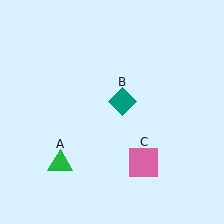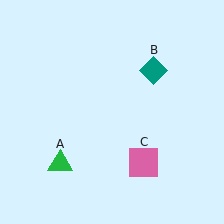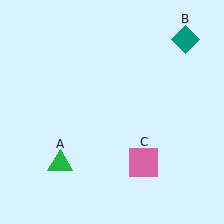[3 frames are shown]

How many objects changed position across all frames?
1 object changed position: teal diamond (object B).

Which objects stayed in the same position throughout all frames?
Green triangle (object A) and pink square (object C) remained stationary.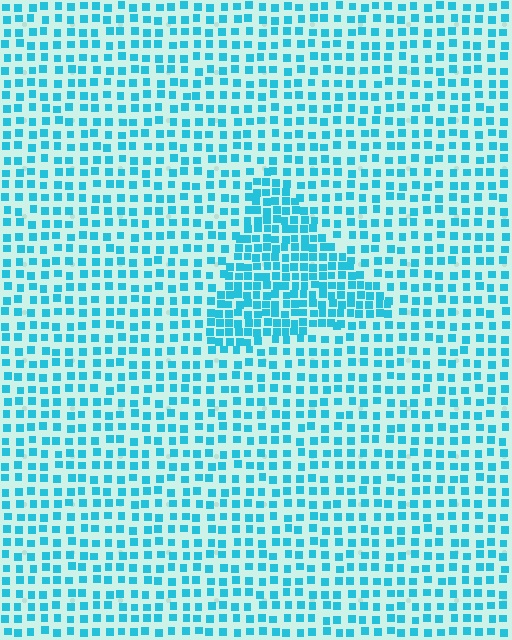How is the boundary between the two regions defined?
The boundary is defined by a change in element density (approximately 1.9x ratio). All elements are the same color, size, and shape.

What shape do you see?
I see a triangle.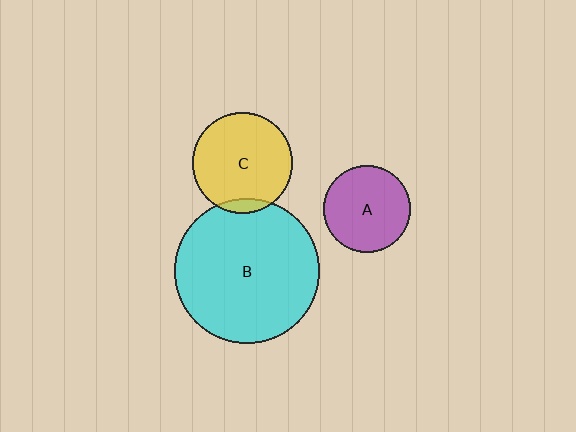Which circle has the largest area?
Circle B (cyan).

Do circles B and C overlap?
Yes.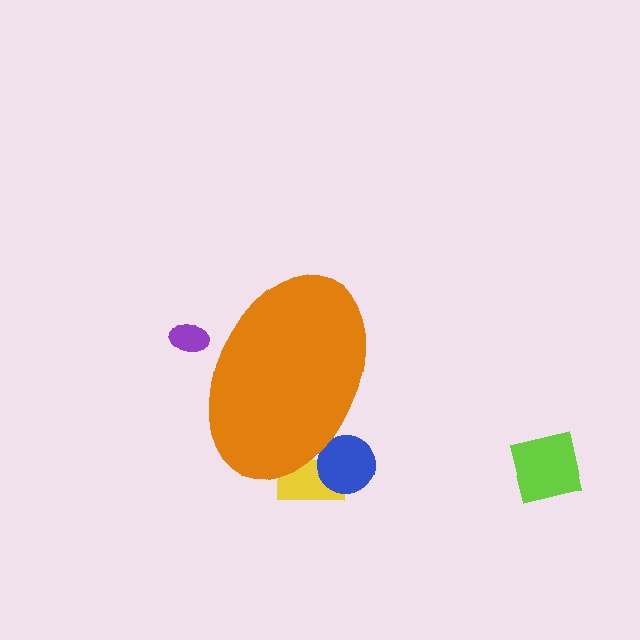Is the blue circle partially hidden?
Yes, the blue circle is partially hidden behind the orange ellipse.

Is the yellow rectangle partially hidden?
Yes, the yellow rectangle is partially hidden behind the orange ellipse.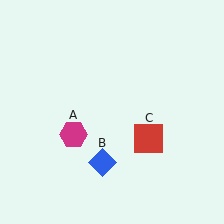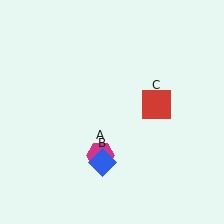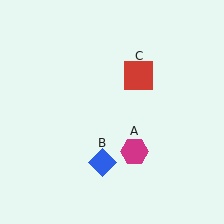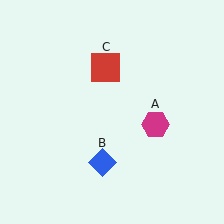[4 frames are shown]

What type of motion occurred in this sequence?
The magenta hexagon (object A), red square (object C) rotated counterclockwise around the center of the scene.